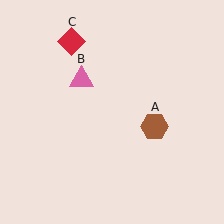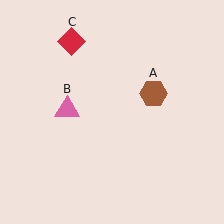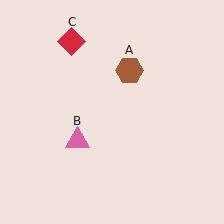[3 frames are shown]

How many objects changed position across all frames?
2 objects changed position: brown hexagon (object A), pink triangle (object B).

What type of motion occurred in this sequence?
The brown hexagon (object A), pink triangle (object B) rotated counterclockwise around the center of the scene.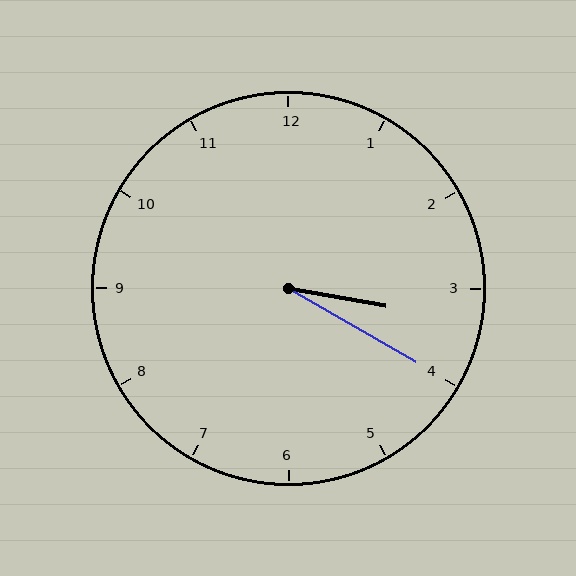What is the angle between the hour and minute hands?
Approximately 20 degrees.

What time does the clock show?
3:20.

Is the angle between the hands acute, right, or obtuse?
It is acute.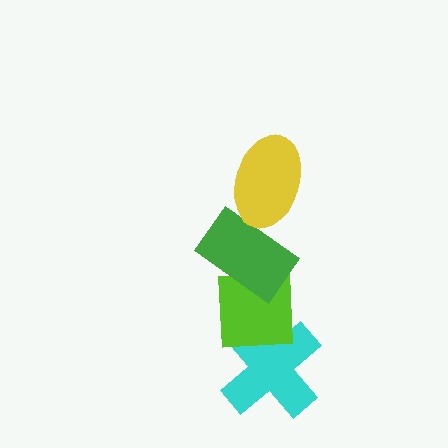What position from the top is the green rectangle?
The green rectangle is 2nd from the top.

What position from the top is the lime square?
The lime square is 3rd from the top.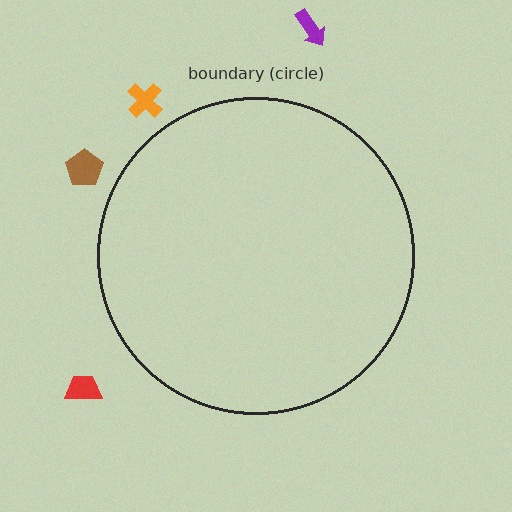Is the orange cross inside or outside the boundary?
Outside.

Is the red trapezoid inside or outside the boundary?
Outside.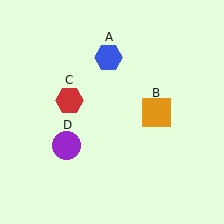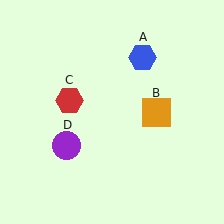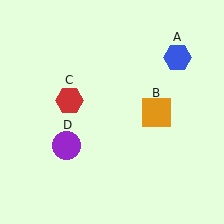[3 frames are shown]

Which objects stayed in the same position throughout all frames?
Orange square (object B) and red hexagon (object C) and purple circle (object D) remained stationary.